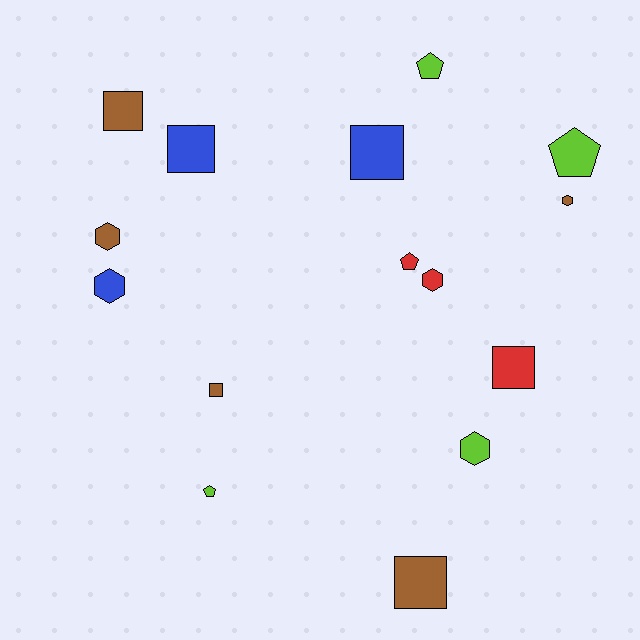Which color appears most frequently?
Brown, with 5 objects.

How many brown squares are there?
There are 3 brown squares.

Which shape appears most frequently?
Square, with 6 objects.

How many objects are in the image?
There are 15 objects.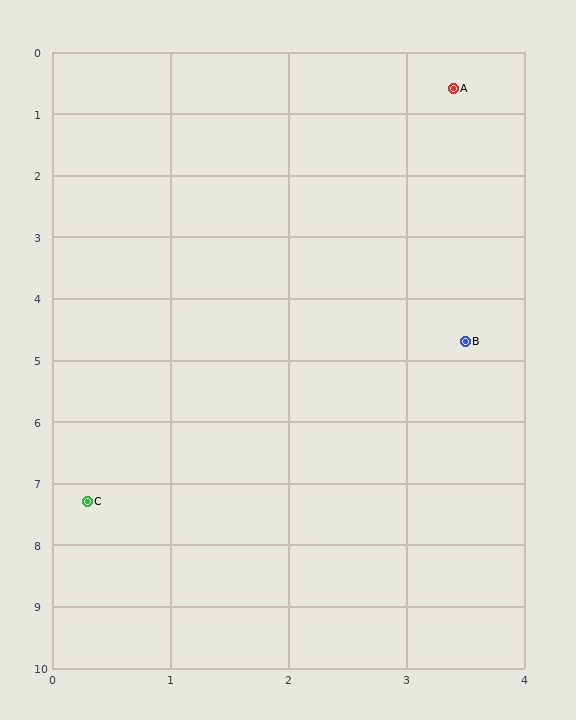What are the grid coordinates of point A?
Point A is at approximately (3.4, 0.6).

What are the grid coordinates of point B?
Point B is at approximately (3.5, 4.7).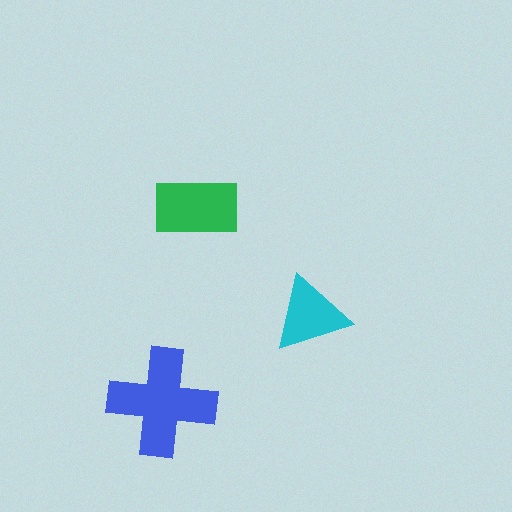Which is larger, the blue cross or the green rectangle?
The blue cross.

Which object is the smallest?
The cyan triangle.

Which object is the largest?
The blue cross.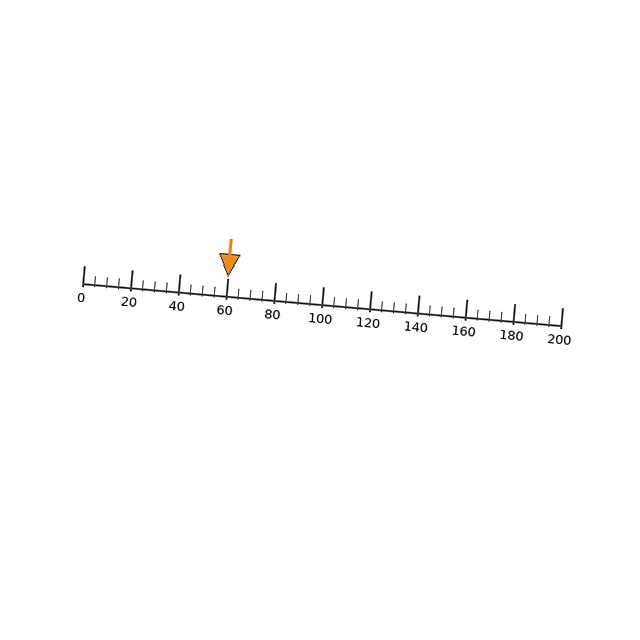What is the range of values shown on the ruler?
The ruler shows values from 0 to 200.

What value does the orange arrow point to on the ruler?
The orange arrow points to approximately 60.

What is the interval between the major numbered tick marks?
The major tick marks are spaced 20 units apart.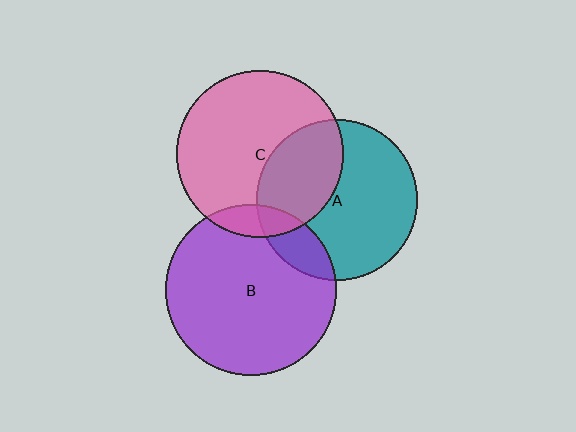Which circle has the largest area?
Circle B (purple).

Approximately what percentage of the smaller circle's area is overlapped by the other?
Approximately 15%.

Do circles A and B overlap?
Yes.